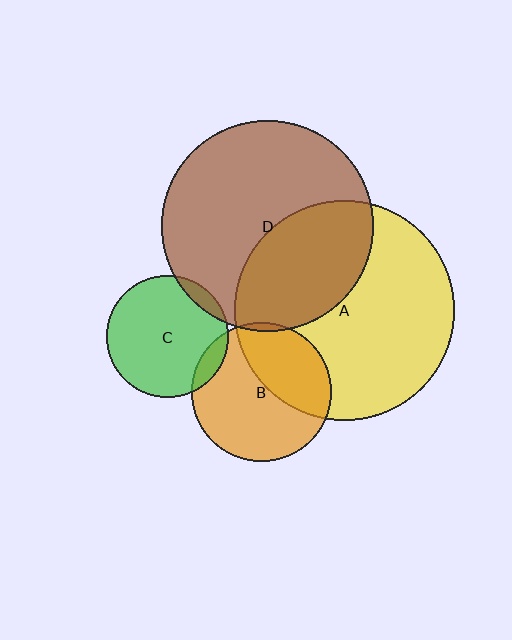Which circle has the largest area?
Circle A (yellow).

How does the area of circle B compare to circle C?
Approximately 1.3 times.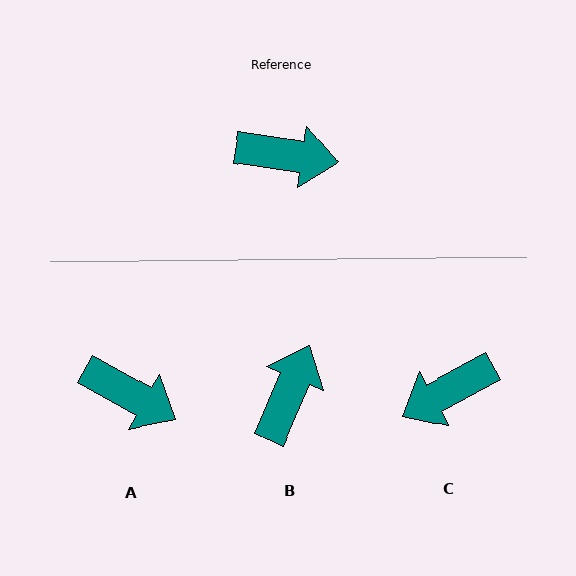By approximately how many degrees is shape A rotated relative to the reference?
Approximately 21 degrees clockwise.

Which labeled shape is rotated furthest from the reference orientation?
C, about 143 degrees away.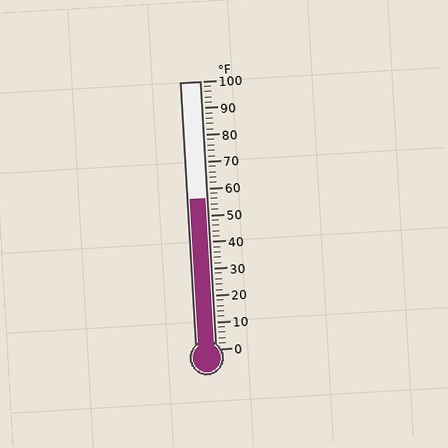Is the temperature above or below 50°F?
The temperature is above 50°F.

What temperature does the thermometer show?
The thermometer shows approximately 56°F.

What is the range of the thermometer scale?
The thermometer scale ranges from 0°F to 100°F.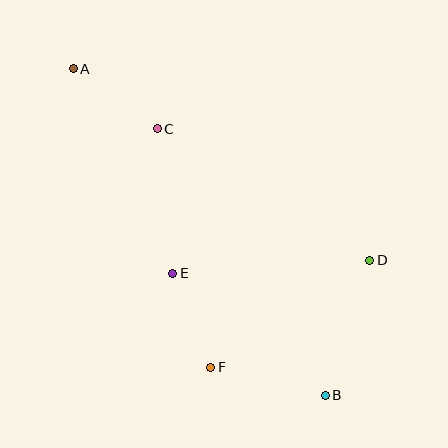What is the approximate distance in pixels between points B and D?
The distance between B and D is approximately 142 pixels.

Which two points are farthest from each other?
Points A and B are farthest from each other.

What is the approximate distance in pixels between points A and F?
The distance between A and F is approximately 329 pixels.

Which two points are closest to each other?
Points E and F are closest to each other.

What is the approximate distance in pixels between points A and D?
The distance between A and D is approximately 353 pixels.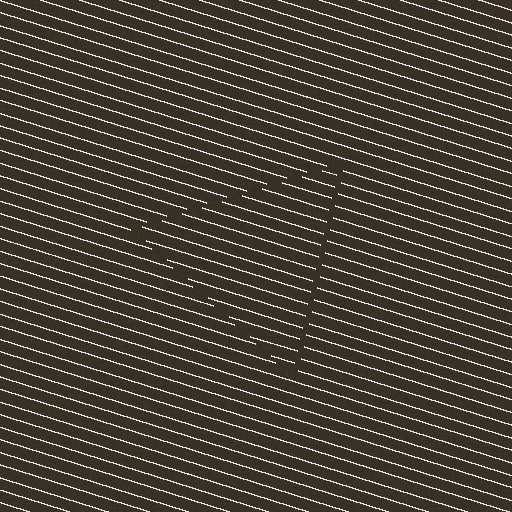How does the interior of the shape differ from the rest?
The interior of the shape contains the same grating, shifted by half a period — the contour is defined by the phase discontinuity where line-ends from the inner and outer gratings abut.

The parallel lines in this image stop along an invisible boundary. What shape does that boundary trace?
An illusory triangle. The interior of the shape contains the same grating, shifted by half a period — the contour is defined by the phase discontinuity where line-ends from the inner and outer gratings abut.